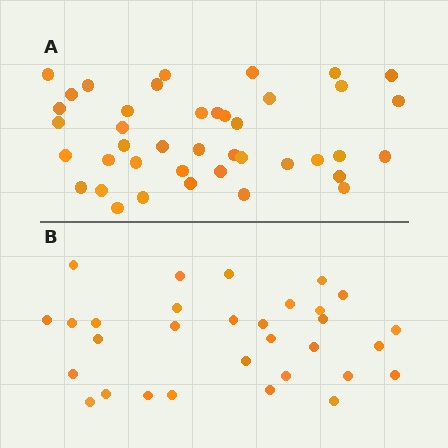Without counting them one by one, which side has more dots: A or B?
Region A (the top region) has more dots.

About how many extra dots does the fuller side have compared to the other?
Region A has roughly 10 or so more dots than region B.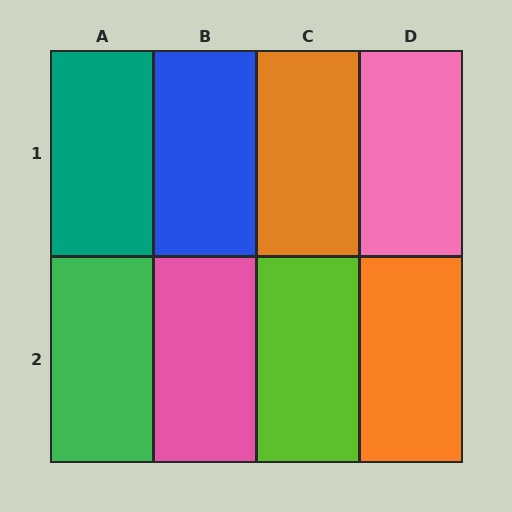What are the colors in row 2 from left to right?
Green, pink, lime, orange.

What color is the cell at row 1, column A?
Teal.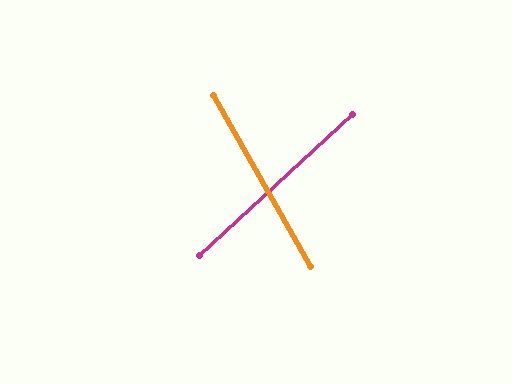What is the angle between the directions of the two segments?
Approximately 77 degrees.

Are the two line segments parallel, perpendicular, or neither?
Neither parallel nor perpendicular — they differ by about 77°.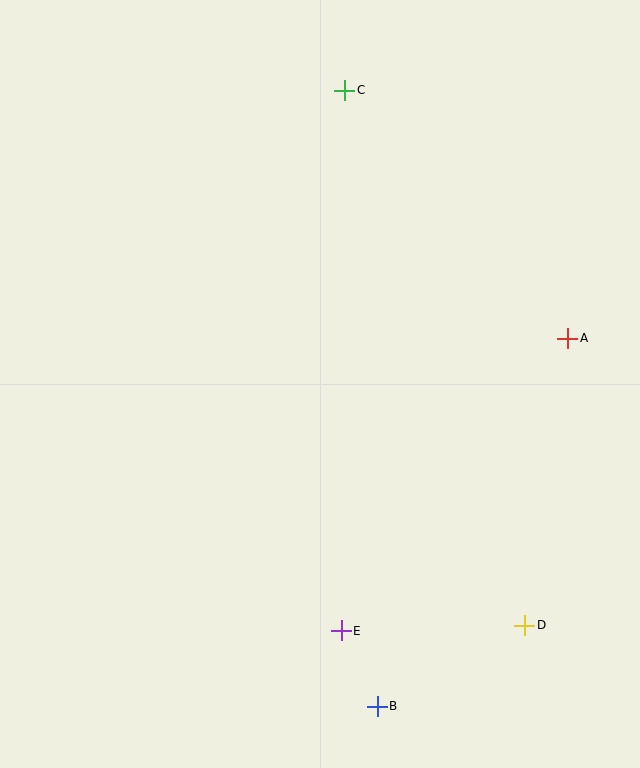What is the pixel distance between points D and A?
The distance between D and A is 290 pixels.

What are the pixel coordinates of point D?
Point D is at (525, 625).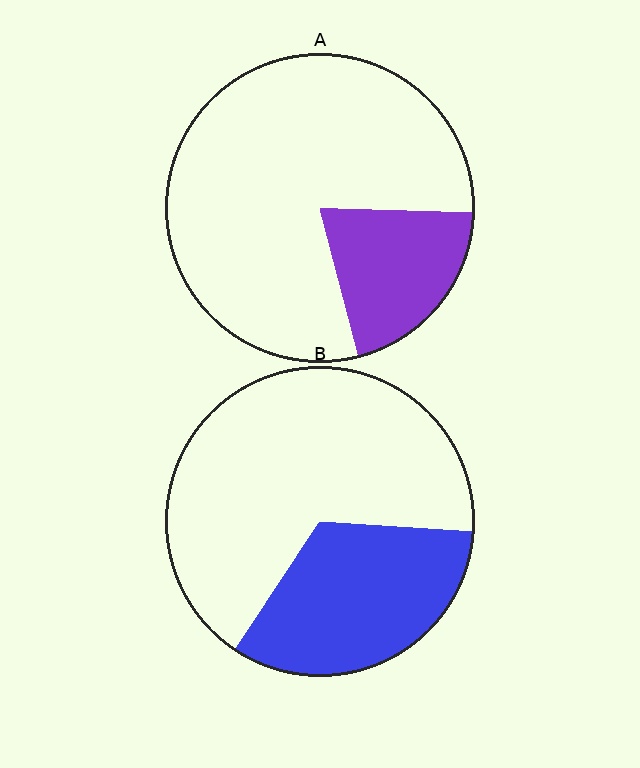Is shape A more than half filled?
No.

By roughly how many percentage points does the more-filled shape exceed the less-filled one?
By roughly 15 percentage points (B over A).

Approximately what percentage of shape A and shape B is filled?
A is approximately 20% and B is approximately 35%.